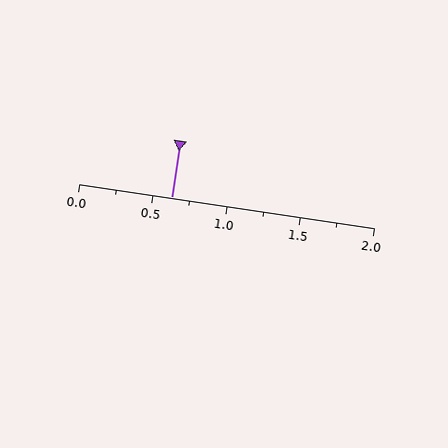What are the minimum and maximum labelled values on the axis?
The axis runs from 0.0 to 2.0.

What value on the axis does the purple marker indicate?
The marker indicates approximately 0.62.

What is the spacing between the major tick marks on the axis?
The major ticks are spaced 0.5 apart.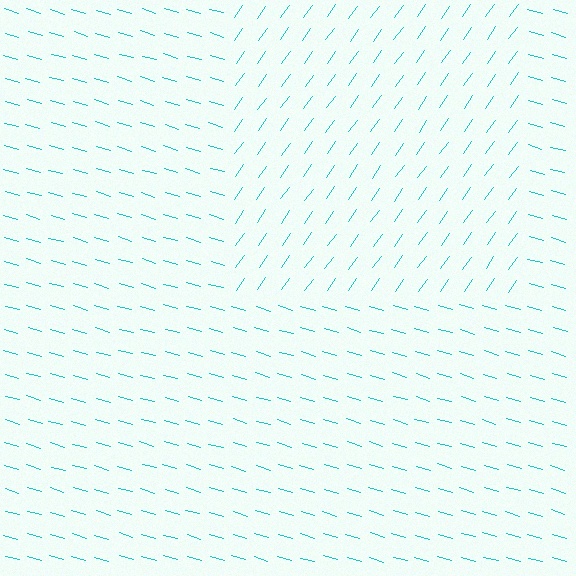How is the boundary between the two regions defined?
The boundary is defined purely by a change in line orientation (approximately 71 degrees difference). All lines are the same color and thickness.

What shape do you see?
I see a rectangle.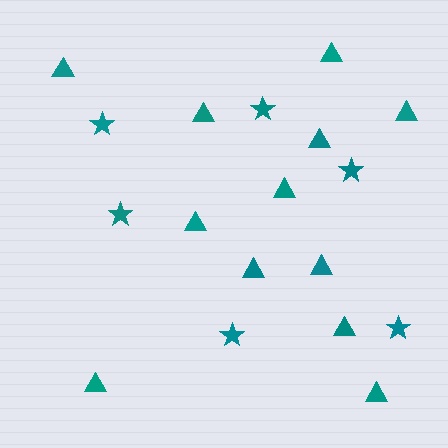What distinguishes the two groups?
There are 2 groups: one group of stars (6) and one group of triangles (12).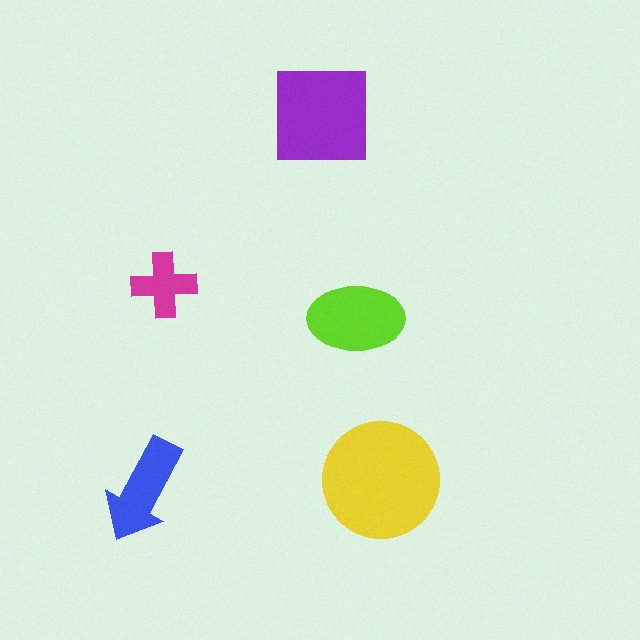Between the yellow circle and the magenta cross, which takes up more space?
The yellow circle.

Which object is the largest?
The yellow circle.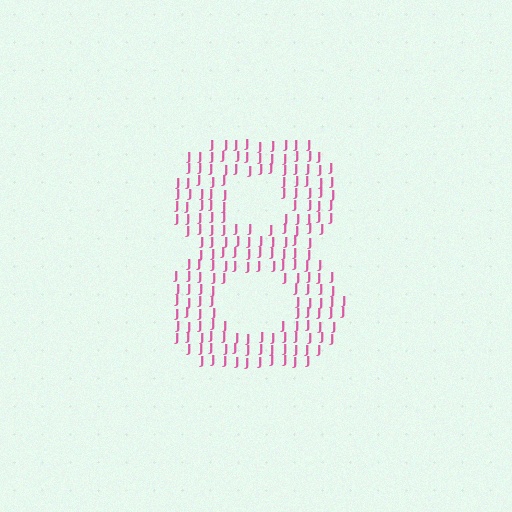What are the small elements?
The small elements are letter J's.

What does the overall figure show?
The overall figure shows the digit 8.